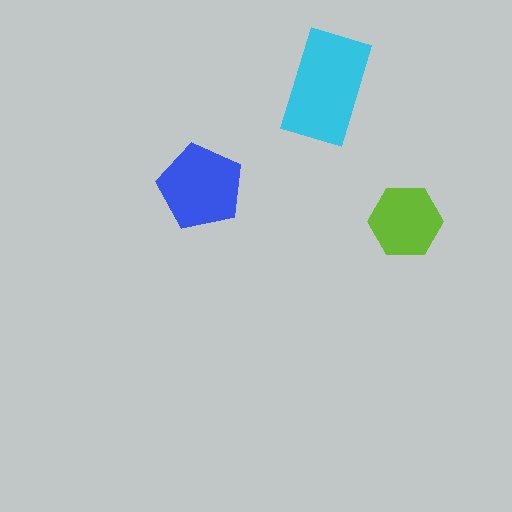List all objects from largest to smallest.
The cyan rectangle, the blue pentagon, the lime hexagon.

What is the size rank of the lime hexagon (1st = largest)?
3rd.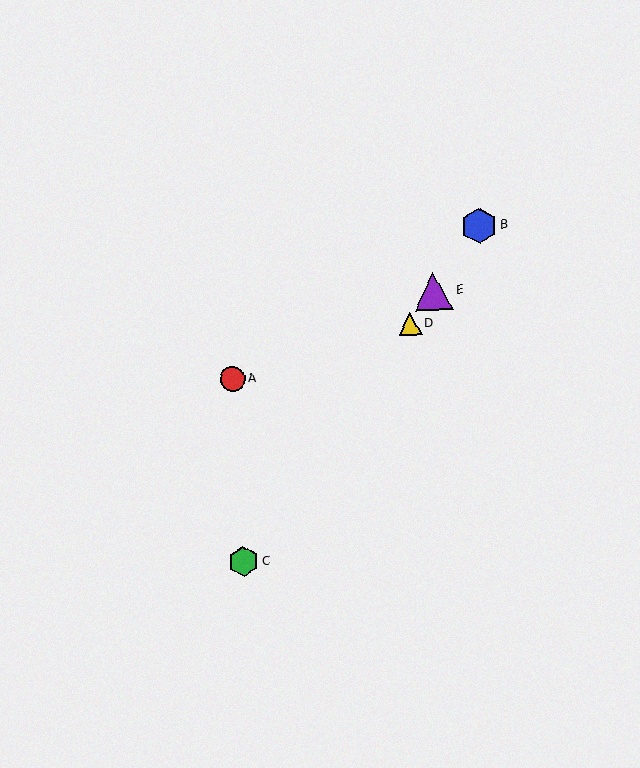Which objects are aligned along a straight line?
Objects B, C, D, E are aligned along a straight line.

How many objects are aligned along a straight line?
4 objects (B, C, D, E) are aligned along a straight line.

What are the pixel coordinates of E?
Object E is at (433, 291).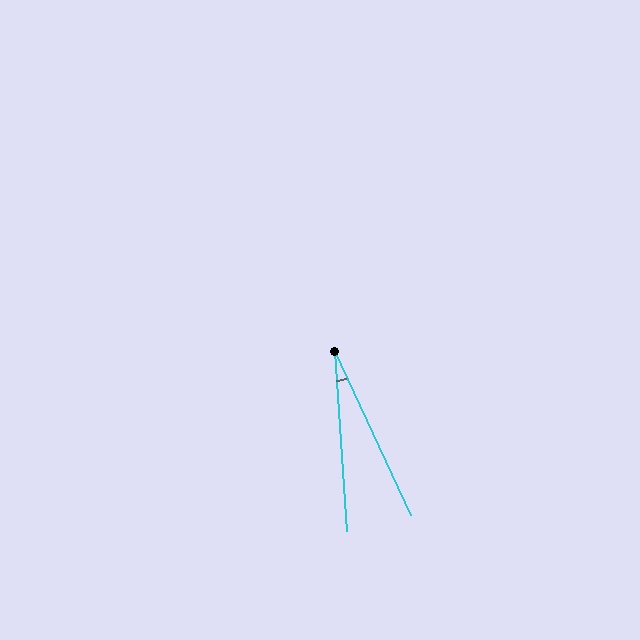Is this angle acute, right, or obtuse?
It is acute.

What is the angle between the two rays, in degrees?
Approximately 21 degrees.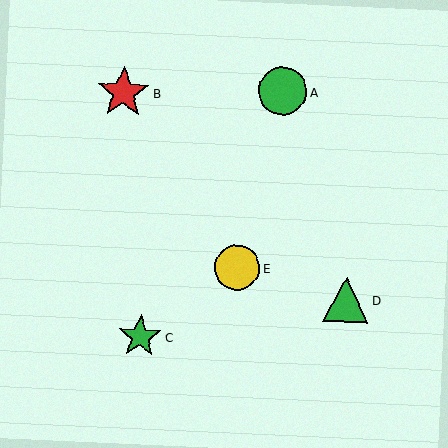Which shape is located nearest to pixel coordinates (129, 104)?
The red star (labeled B) at (124, 93) is nearest to that location.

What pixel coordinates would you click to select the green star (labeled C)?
Click at (140, 336) to select the green star C.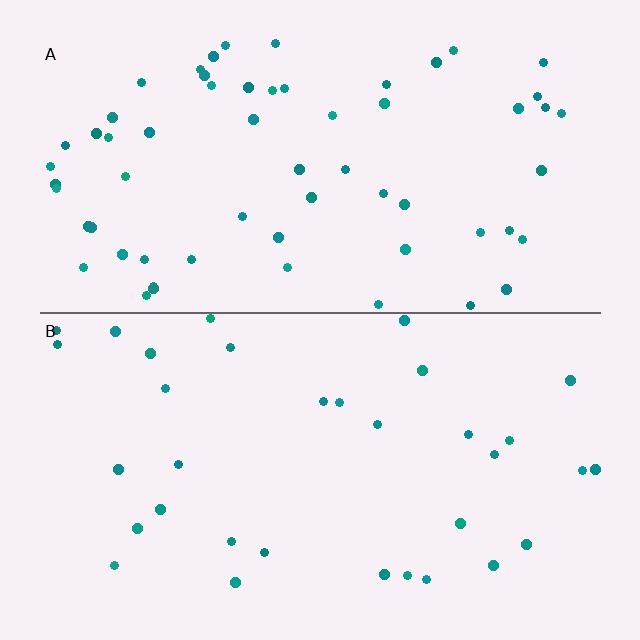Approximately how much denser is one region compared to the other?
Approximately 1.8× — region A over region B.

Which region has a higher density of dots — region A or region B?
A (the top).